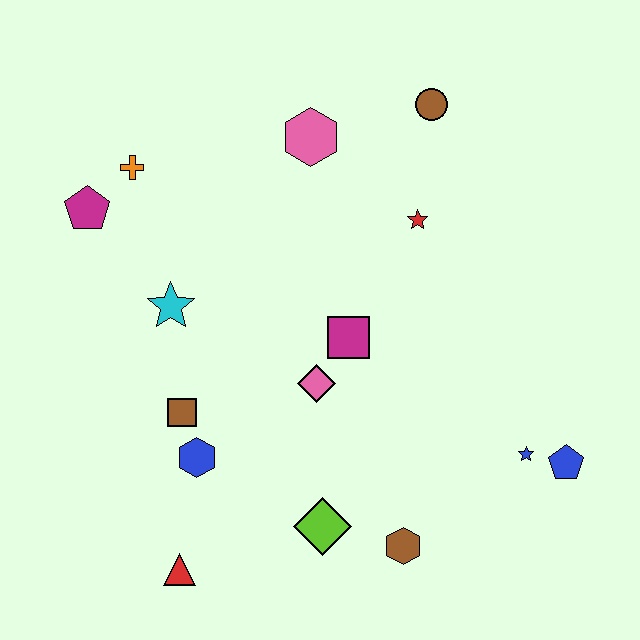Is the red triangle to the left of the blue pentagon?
Yes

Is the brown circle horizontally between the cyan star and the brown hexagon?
No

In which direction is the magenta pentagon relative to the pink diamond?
The magenta pentagon is to the left of the pink diamond.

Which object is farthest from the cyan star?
The blue pentagon is farthest from the cyan star.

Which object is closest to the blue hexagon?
The brown square is closest to the blue hexagon.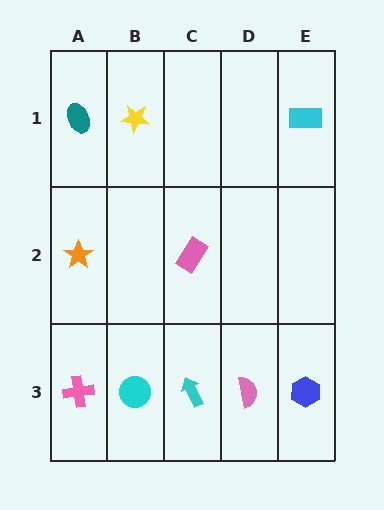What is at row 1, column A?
A teal ellipse.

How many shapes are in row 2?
2 shapes.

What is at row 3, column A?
A pink cross.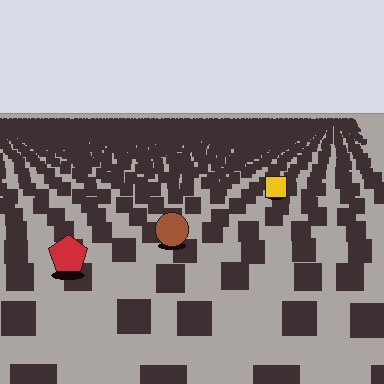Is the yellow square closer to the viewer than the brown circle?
No. The brown circle is closer — you can tell from the texture gradient: the ground texture is coarser near it.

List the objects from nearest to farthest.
From nearest to farthest: the red pentagon, the brown circle, the yellow square.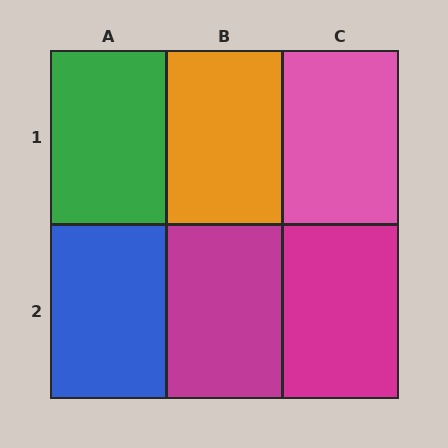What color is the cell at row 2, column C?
Magenta.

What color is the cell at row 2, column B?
Magenta.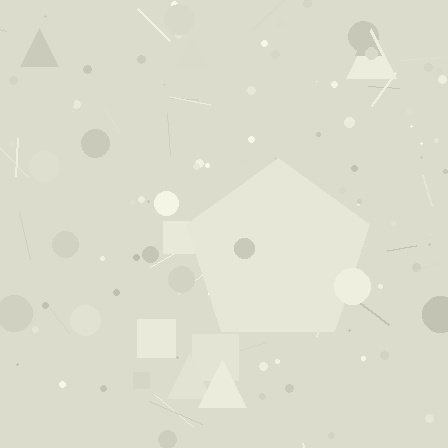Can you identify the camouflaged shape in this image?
The camouflaged shape is a pentagon.